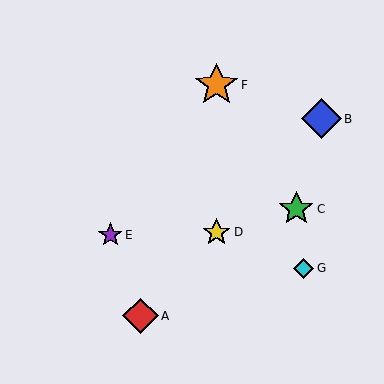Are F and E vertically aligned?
No, F is at x≈216 and E is at x≈110.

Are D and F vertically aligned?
Yes, both are at x≈216.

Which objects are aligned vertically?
Objects D, F are aligned vertically.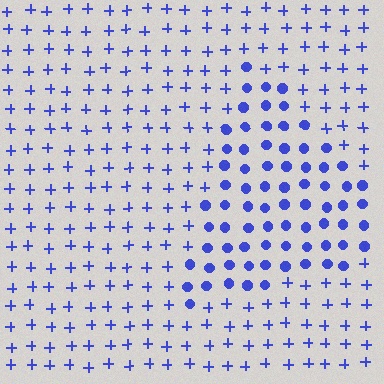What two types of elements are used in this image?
The image uses circles inside the triangle region and plus signs outside it.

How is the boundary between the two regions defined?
The boundary is defined by a change in element shape: circles inside vs. plus signs outside. All elements share the same color and spacing.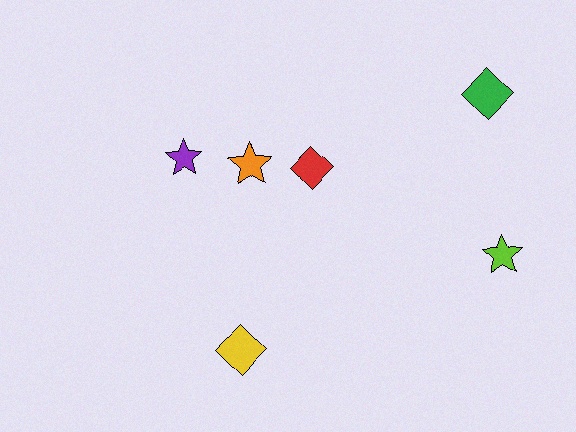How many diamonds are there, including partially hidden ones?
There are 3 diamonds.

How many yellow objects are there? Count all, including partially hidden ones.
There is 1 yellow object.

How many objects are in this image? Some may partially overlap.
There are 6 objects.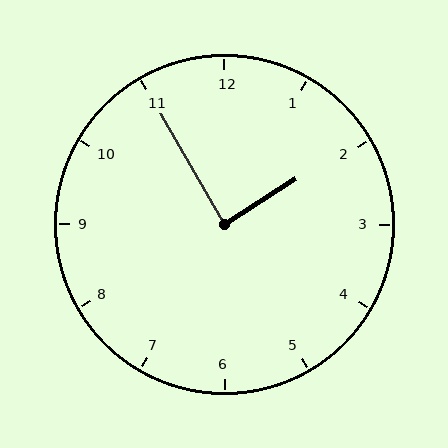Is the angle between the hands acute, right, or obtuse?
It is right.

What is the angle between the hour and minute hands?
Approximately 88 degrees.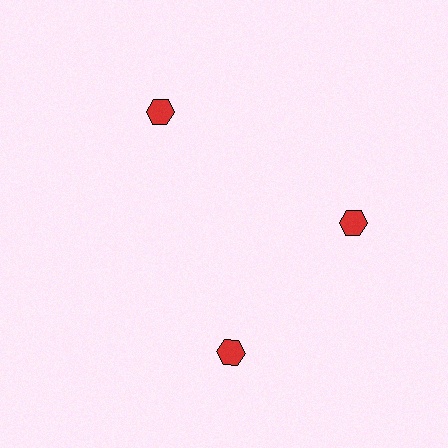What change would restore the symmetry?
The symmetry would be restored by rotating it back into even spacing with its neighbors so that all 3 hexagons sit at equal angles and equal distance from the center.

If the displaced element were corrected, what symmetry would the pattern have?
It would have 3-fold rotational symmetry — the pattern would map onto itself every 120 degrees.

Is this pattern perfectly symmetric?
No. The 3 red hexagons are arranged in a ring, but one element near the 7 o'clock position is rotated out of alignment along the ring, breaking the 3-fold rotational symmetry.